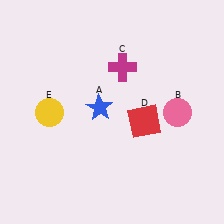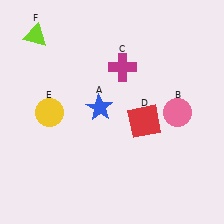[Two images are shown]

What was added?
A lime triangle (F) was added in Image 2.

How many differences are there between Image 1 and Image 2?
There is 1 difference between the two images.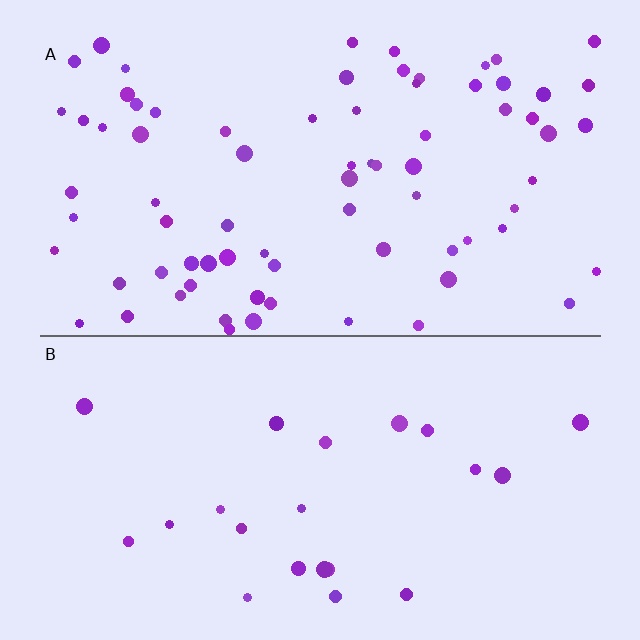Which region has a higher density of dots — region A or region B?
A (the top).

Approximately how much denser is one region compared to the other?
Approximately 3.4× — region A over region B.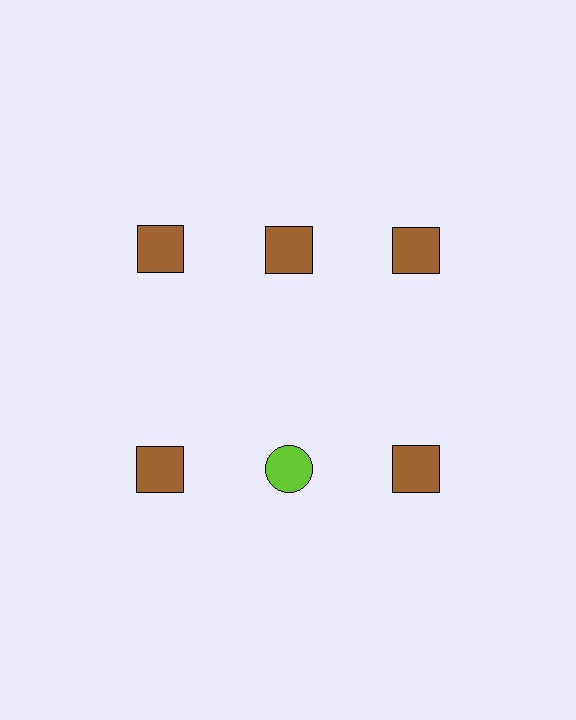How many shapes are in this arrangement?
There are 6 shapes arranged in a grid pattern.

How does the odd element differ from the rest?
It differs in both color (lime instead of brown) and shape (circle instead of square).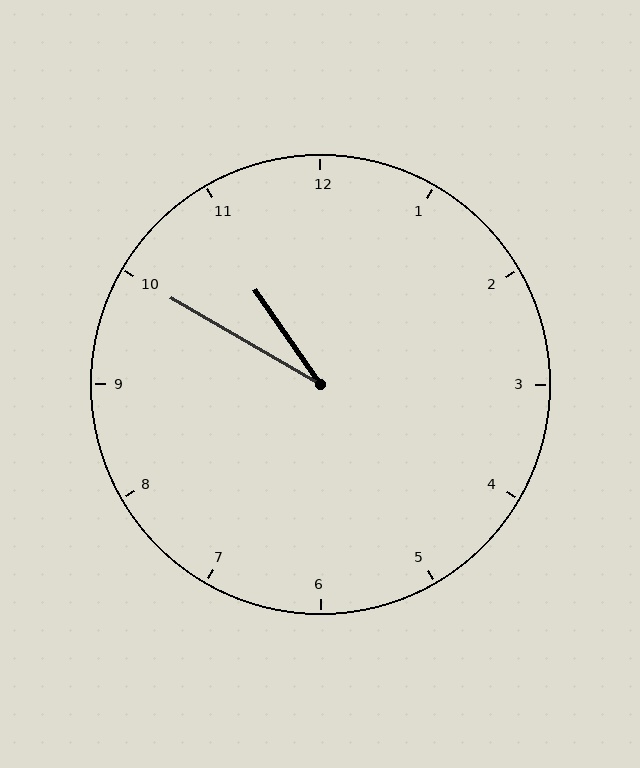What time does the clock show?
10:50.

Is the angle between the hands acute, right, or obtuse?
It is acute.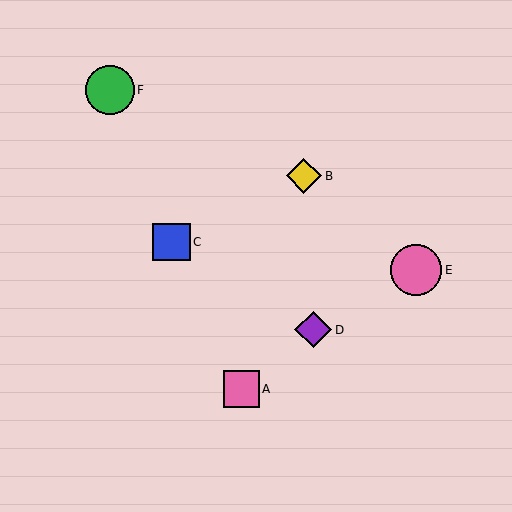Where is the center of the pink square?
The center of the pink square is at (241, 389).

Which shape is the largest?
The pink circle (labeled E) is the largest.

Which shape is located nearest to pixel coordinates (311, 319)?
The purple diamond (labeled D) at (313, 330) is nearest to that location.